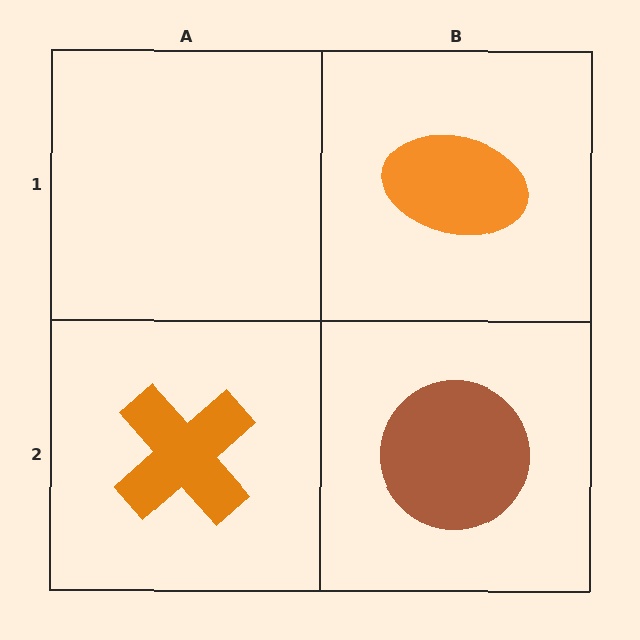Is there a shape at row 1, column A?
No, that cell is empty.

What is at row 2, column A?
An orange cross.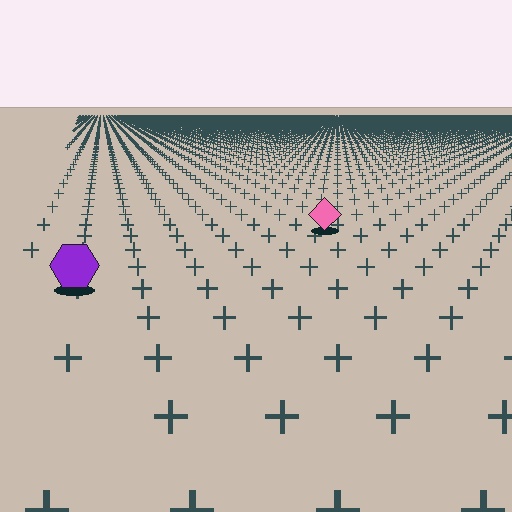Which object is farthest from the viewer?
The pink diamond is farthest from the viewer. It appears smaller and the ground texture around it is denser.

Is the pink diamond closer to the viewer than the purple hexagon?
No. The purple hexagon is closer — you can tell from the texture gradient: the ground texture is coarser near it.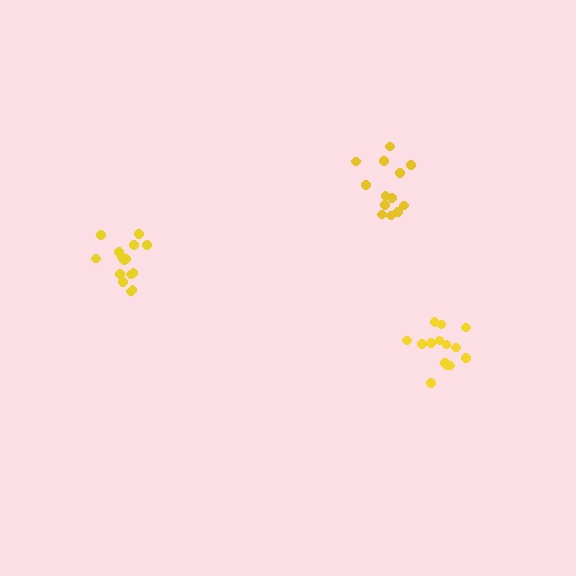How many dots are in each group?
Group 1: 15 dots, Group 2: 14 dots, Group 3: 13 dots (42 total).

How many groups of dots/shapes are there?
There are 3 groups.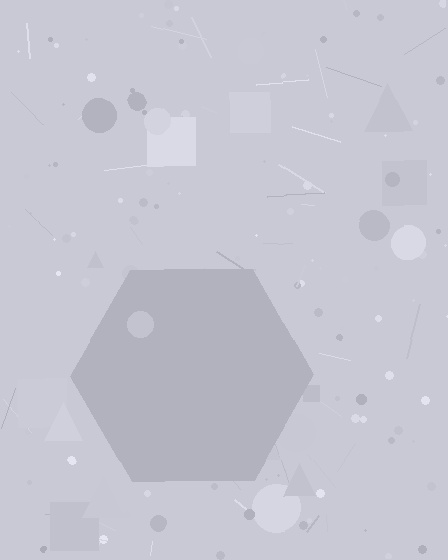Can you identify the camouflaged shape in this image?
The camouflaged shape is a hexagon.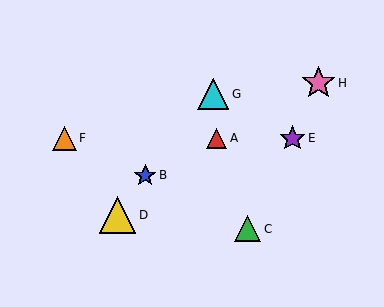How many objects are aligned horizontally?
3 objects (A, E, F) are aligned horizontally.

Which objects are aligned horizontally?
Objects A, E, F are aligned horizontally.